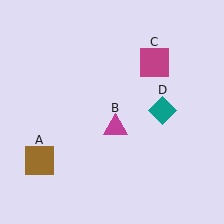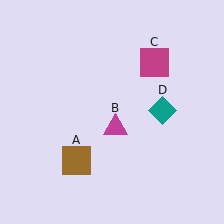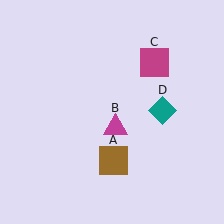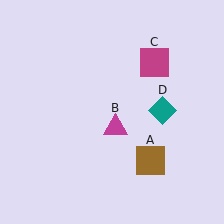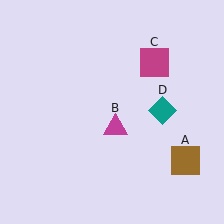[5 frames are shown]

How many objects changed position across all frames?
1 object changed position: brown square (object A).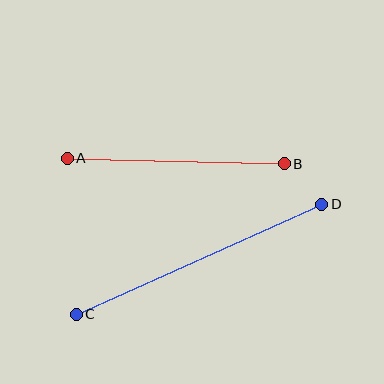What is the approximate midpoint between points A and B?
The midpoint is at approximately (176, 161) pixels.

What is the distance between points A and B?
The distance is approximately 217 pixels.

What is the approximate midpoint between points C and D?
The midpoint is at approximately (199, 259) pixels.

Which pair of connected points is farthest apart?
Points C and D are farthest apart.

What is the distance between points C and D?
The distance is approximately 269 pixels.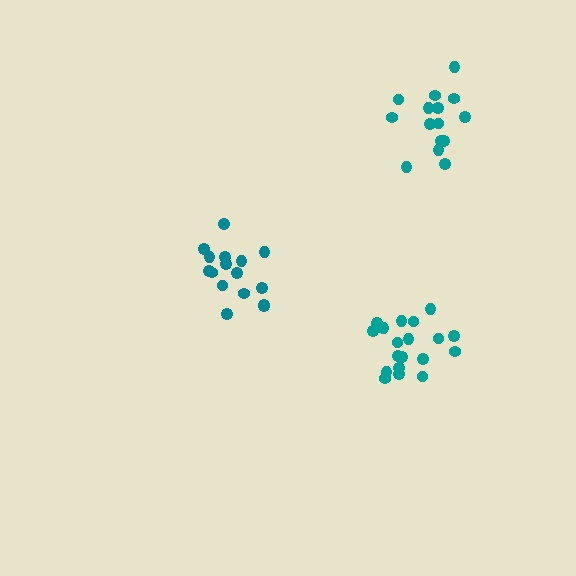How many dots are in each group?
Group 1: 16 dots, Group 2: 15 dots, Group 3: 20 dots (51 total).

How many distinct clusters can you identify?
There are 3 distinct clusters.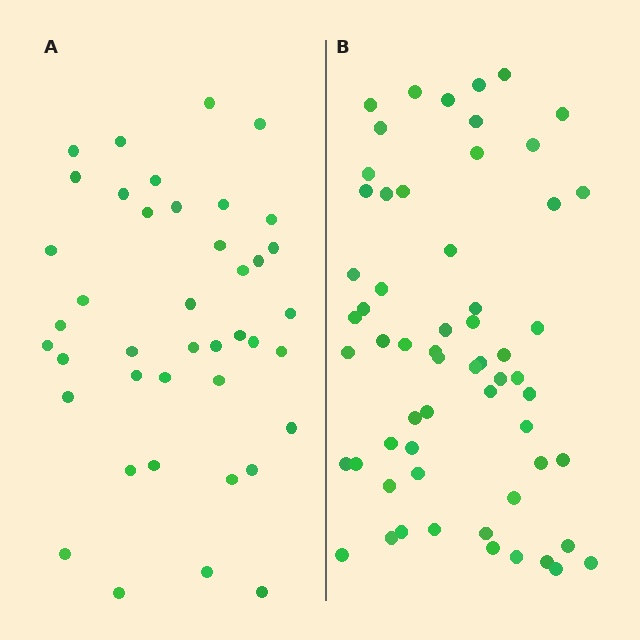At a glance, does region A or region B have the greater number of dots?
Region B (the right region) has more dots.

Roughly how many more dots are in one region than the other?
Region B has approximately 20 more dots than region A.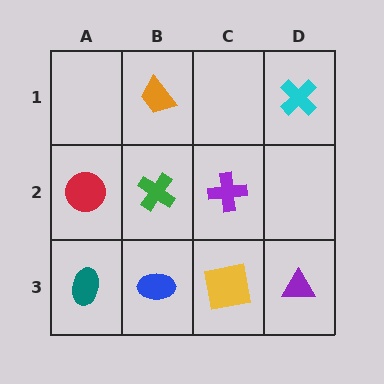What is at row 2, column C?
A purple cross.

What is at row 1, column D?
A cyan cross.